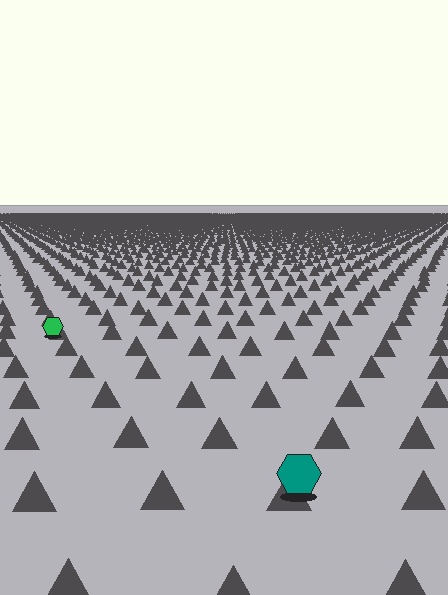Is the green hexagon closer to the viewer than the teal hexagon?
No. The teal hexagon is closer — you can tell from the texture gradient: the ground texture is coarser near it.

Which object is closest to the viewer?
The teal hexagon is closest. The texture marks near it are larger and more spread out.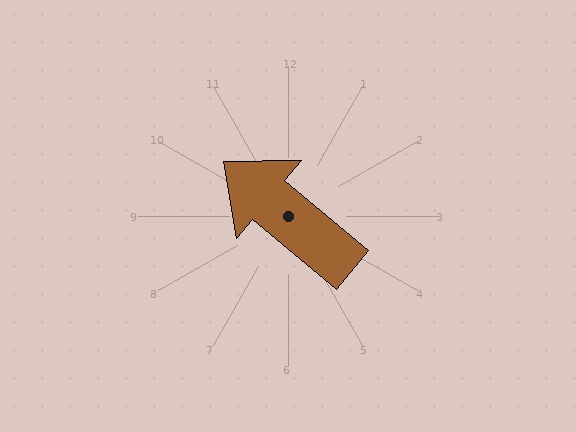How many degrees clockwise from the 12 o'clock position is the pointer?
Approximately 310 degrees.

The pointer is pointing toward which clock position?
Roughly 10 o'clock.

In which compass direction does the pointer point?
Northwest.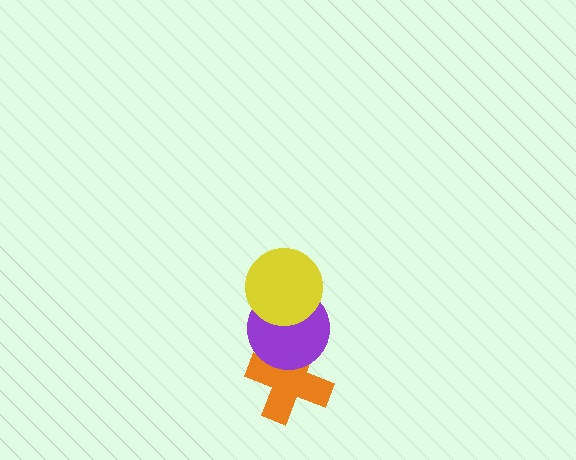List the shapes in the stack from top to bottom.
From top to bottom: the yellow circle, the purple circle, the orange cross.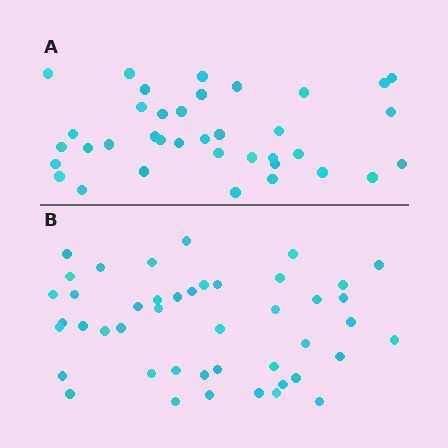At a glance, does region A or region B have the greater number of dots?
Region B (the bottom region) has more dots.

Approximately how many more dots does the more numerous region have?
Region B has roughly 8 or so more dots than region A.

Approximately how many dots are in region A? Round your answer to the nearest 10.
About 40 dots. (The exact count is 37, which rounds to 40.)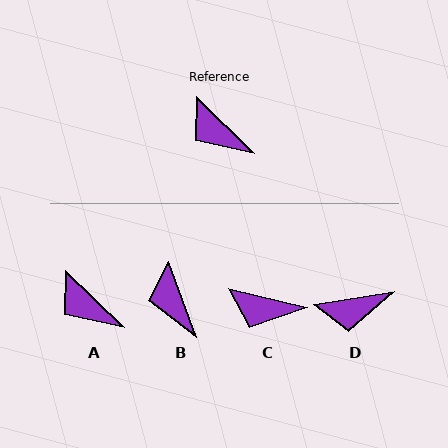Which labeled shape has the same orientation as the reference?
A.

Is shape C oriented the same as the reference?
No, it is off by about 31 degrees.